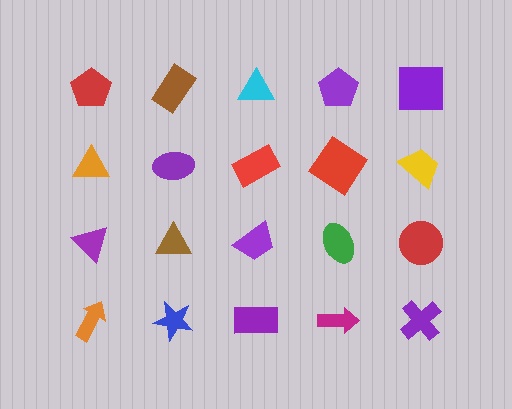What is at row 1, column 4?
A purple pentagon.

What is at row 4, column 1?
An orange arrow.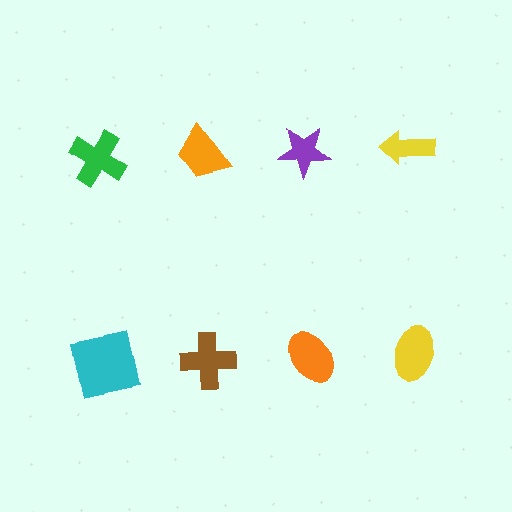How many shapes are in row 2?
4 shapes.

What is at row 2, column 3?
An orange ellipse.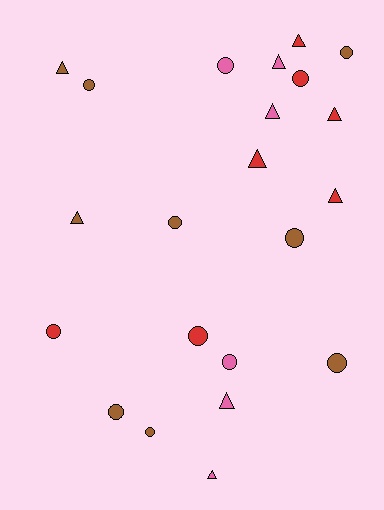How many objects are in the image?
There are 22 objects.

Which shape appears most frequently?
Circle, with 12 objects.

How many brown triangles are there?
There are 2 brown triangles.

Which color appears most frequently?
Brown, with 9 objects.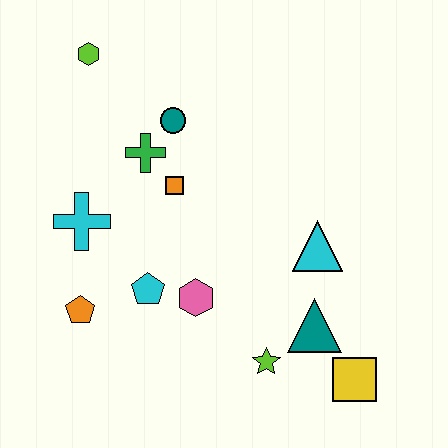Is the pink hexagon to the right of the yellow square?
No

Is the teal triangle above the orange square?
No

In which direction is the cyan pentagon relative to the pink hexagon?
The cyan pentagon is to the left of the pink hexagon.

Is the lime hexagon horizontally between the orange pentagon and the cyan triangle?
Yes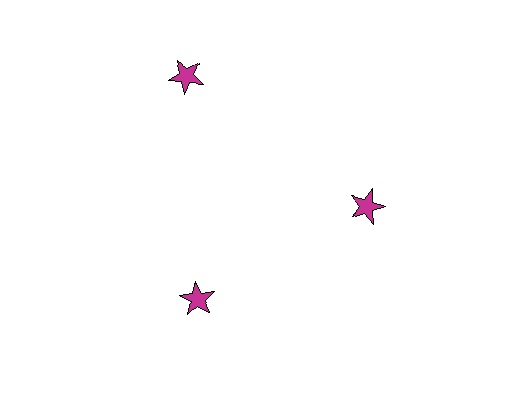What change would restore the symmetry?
The symmetry would be restored by moving it inward, back onto the ring so that all 3 stars sit at equal angles and equal distance from the center.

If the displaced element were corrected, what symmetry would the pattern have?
It would have 3-fold rotational symmetry — the pattern would map onto itself every 120 degrees.